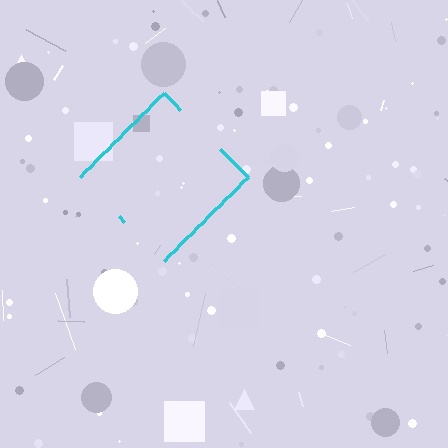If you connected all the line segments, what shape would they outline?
They would outline a diamond.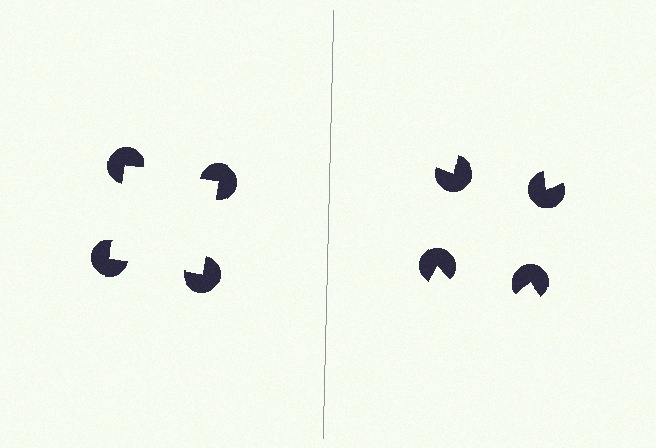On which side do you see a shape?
An illusory square appears on the left side. On the right side the wedge cuts are rotated, so no coherent shape forms.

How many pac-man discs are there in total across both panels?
8 — 4 on each side.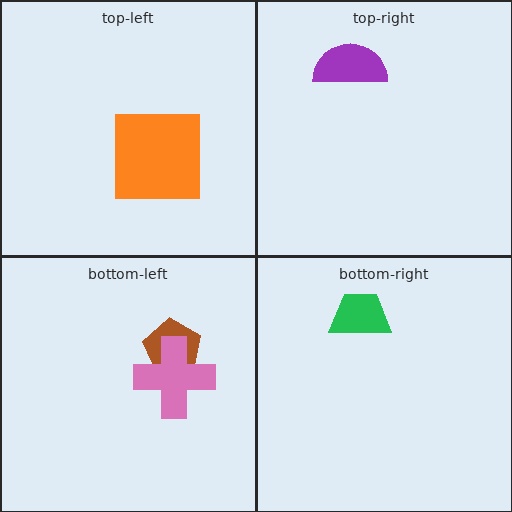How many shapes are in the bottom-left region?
2.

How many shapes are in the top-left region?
1.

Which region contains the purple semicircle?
The top-right region.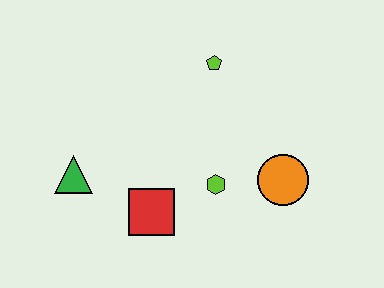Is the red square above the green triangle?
No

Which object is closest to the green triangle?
The red square is closest to the green triangle.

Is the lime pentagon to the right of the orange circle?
No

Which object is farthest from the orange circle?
The green triangle is farthest from the orange circle.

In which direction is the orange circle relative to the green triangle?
The orange circle is to the right of the green triangle.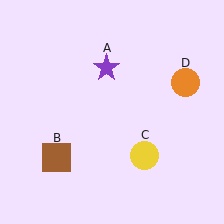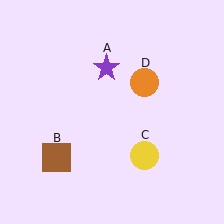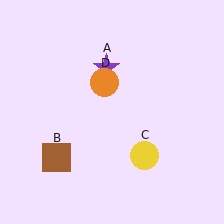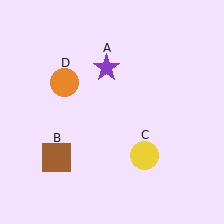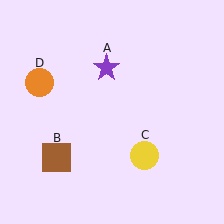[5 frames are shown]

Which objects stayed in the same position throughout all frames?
Purple star (object A) and brown square (object B) and yellow circle (object C) remained stationary.